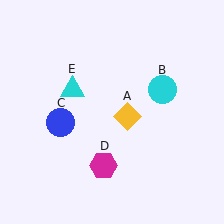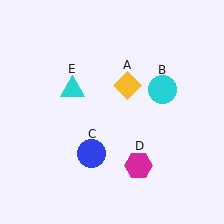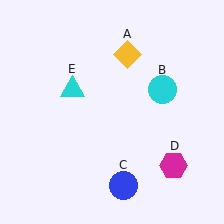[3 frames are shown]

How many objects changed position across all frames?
3 objects changed position: yellow diamond (object A), blue circle (object C), magenta hexagon (object D).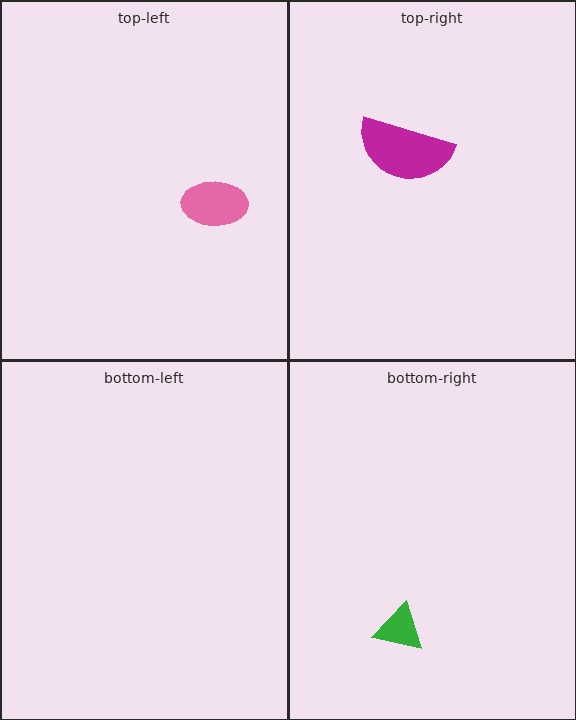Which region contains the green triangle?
The bottom-right region.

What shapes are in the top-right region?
The magenta semicircle.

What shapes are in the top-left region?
The pink ellipse.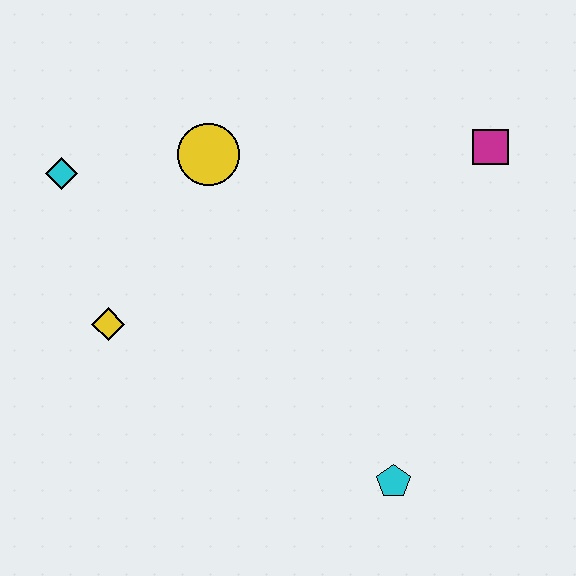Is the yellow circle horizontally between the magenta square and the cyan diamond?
Yes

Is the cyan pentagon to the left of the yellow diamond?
No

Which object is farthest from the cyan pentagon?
The cyan diamond is farthest from the cyan pentagon.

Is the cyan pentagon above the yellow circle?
No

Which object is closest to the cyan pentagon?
The yellow diamond is closest to the cyan pentagon.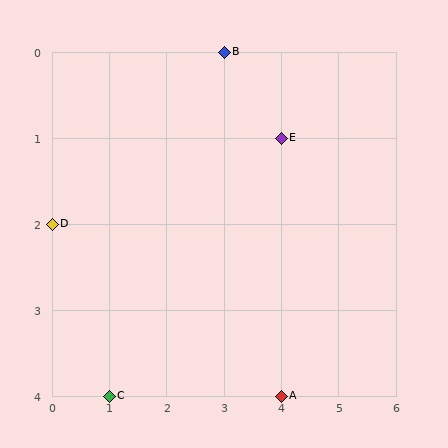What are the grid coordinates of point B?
Point B is at grid coordinates (3, 0).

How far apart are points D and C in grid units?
Points D and C are 1 column and 2 rows apart (about 2.2 grid units diagonally).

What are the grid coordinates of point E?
Point E is at grid coordinates (4, 1).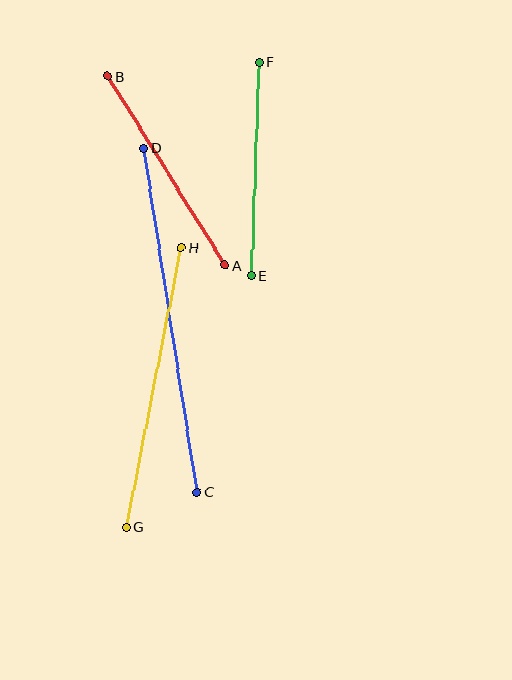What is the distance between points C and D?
The distance is approximately 348 pixels.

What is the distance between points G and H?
The distance is approximately 285 pixels.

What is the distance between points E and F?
The distance is approximately 214 pixels.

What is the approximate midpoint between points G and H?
The midpoint is at approximately (154, 387) pixels.